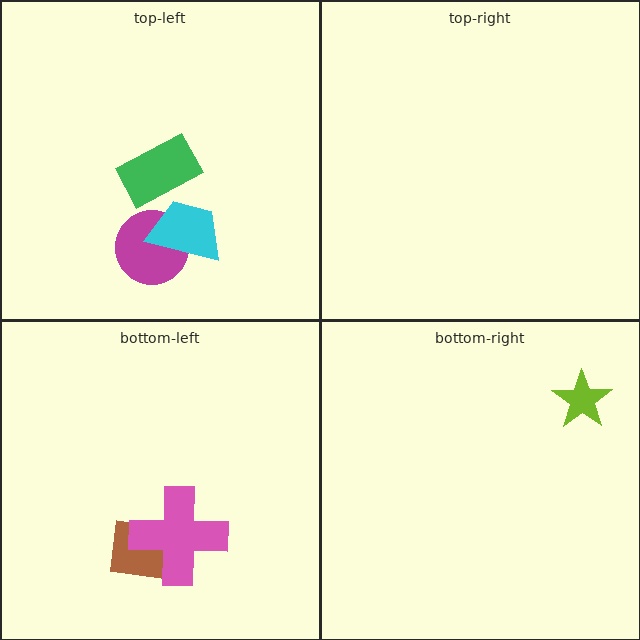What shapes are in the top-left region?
The green rectangle, the magenta circle, the cyan trapezoid.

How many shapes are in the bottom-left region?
2.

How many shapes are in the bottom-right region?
1.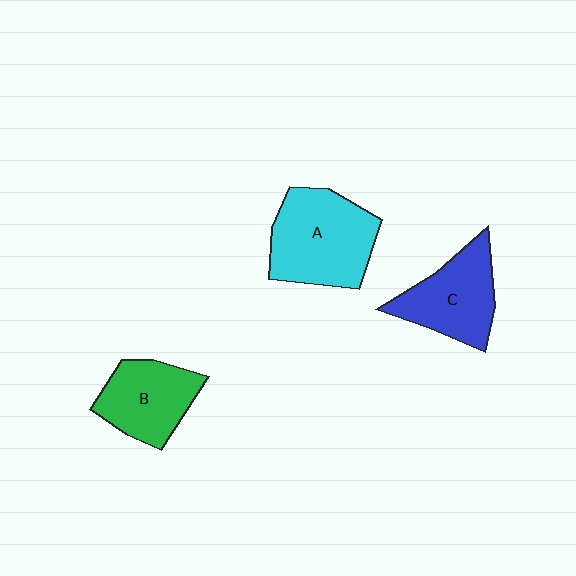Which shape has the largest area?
Shape A (cyan).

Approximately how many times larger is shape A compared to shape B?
Approximately 1.4 times.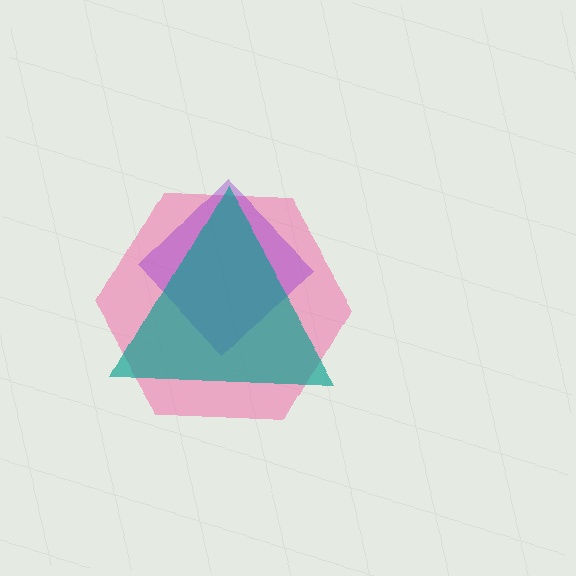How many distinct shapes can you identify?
There are 3 distinct shapes: a pink hexagon, a purple diamond, a teal triangle.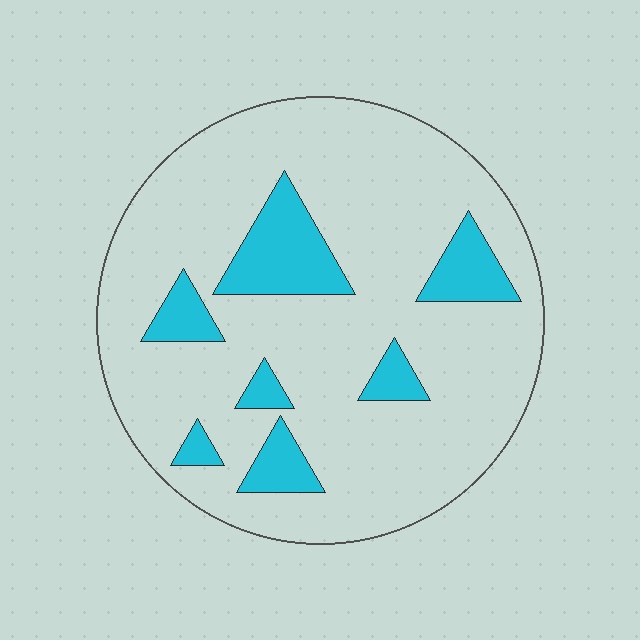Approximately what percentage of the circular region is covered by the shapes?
Approximately 15%.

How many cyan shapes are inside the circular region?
7.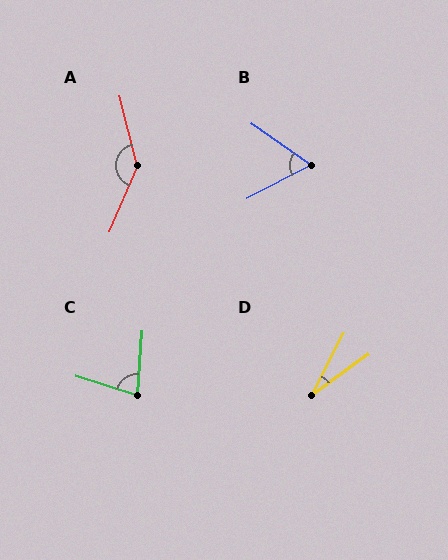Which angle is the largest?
A, at approximately 143 degrees.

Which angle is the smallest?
D, at approximately 26 degrees.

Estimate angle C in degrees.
Approximately 76 degrees.